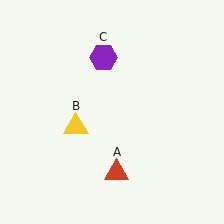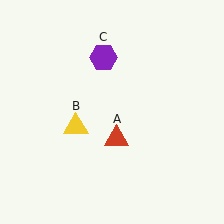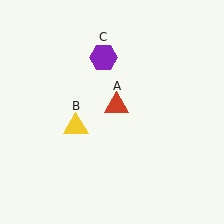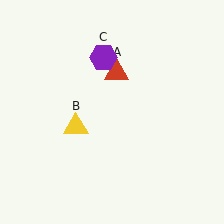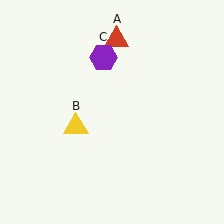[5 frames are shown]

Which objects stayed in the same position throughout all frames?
Yellow triangle (object B) and purple hexagon (object C) remained stationary.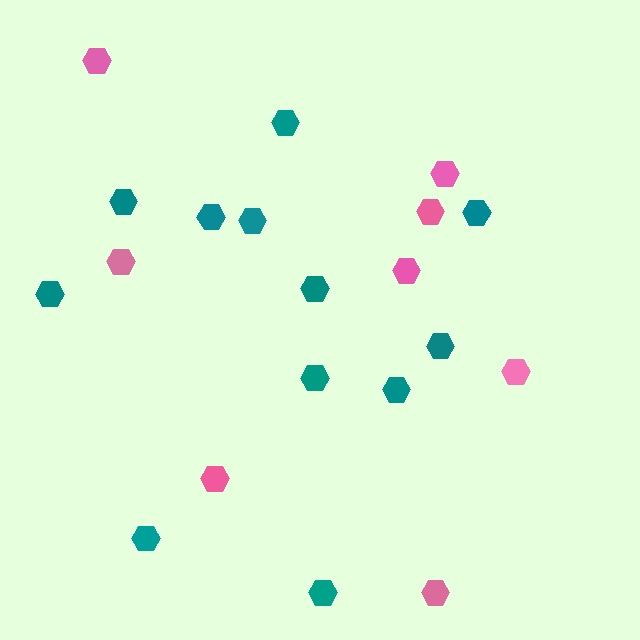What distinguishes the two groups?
There are 2 groups: one group of pink hexagons (8) and one group of teal hexagons (12).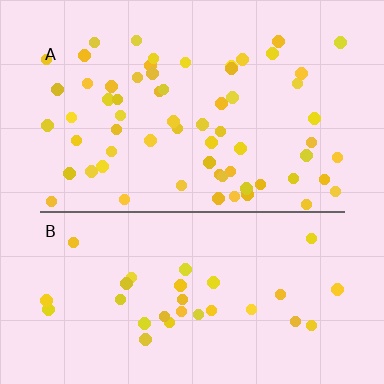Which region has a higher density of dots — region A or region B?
A (the top).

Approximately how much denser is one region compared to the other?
Approximately 2.1× — region A over region B.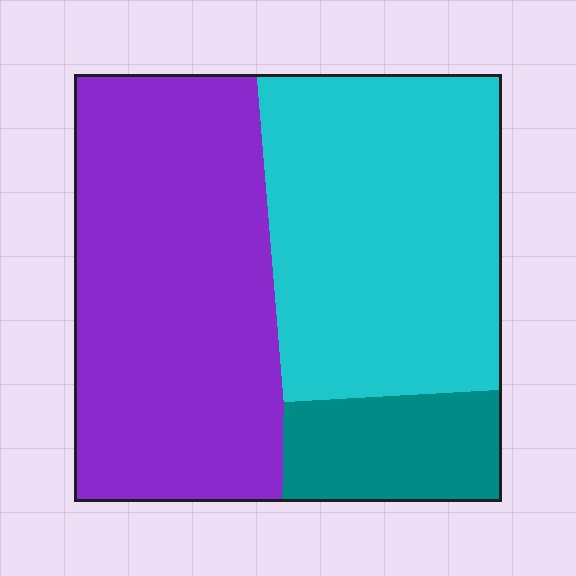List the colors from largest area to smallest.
From largest to smallest: purple, cyan, teal.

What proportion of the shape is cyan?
Cyan covers around 40% of the shape.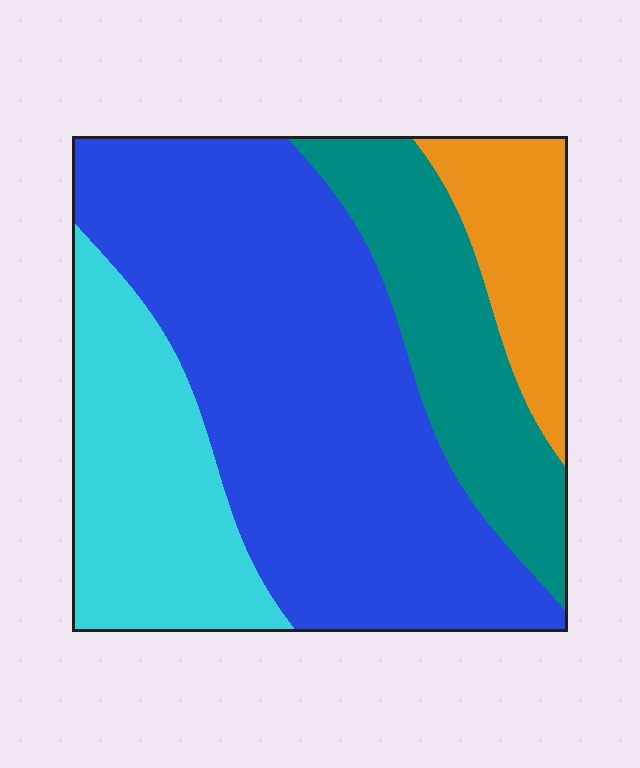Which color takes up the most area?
Blue, at roughly 50%.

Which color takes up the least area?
Orange, at roughly 10%.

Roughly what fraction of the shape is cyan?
Cyan covers around 20% of the shape.